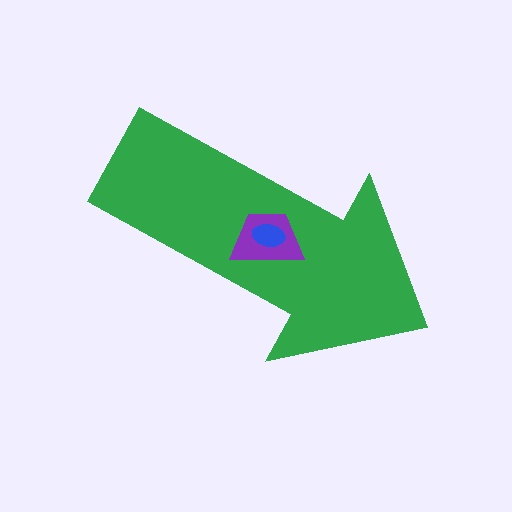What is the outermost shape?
The green arrow.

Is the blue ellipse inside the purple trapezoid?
Yes.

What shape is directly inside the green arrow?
The purple trapezoid.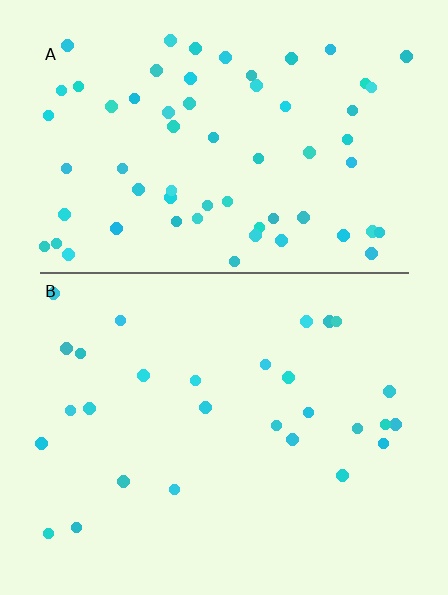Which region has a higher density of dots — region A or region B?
A (the top).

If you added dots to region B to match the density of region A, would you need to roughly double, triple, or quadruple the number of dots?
Approximately double.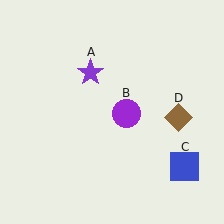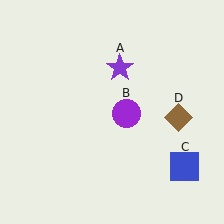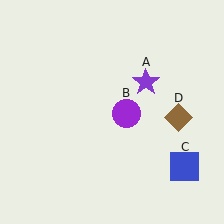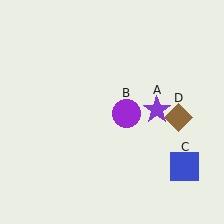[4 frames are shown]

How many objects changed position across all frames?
1 object changed position: purple star (object A).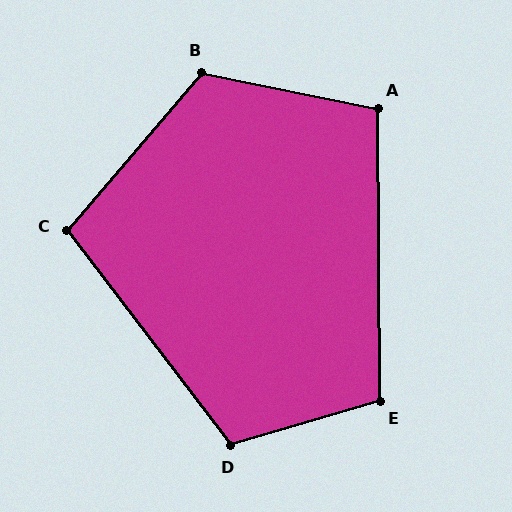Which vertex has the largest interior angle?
B, at approximately 119 degrees.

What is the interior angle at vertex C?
Approximately 102 degrees (obtuse).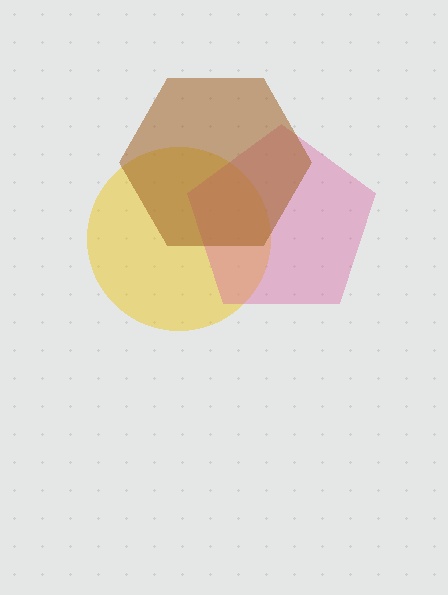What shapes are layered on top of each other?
The layered shapes are: a yellow circle, a pink pentagon, a brown hexagon.